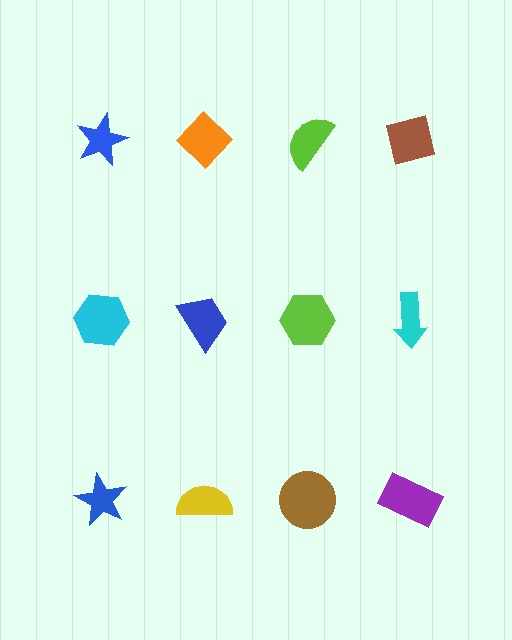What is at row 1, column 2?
An orange diamond.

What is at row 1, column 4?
A brown square.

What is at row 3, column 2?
A yellow semicircle.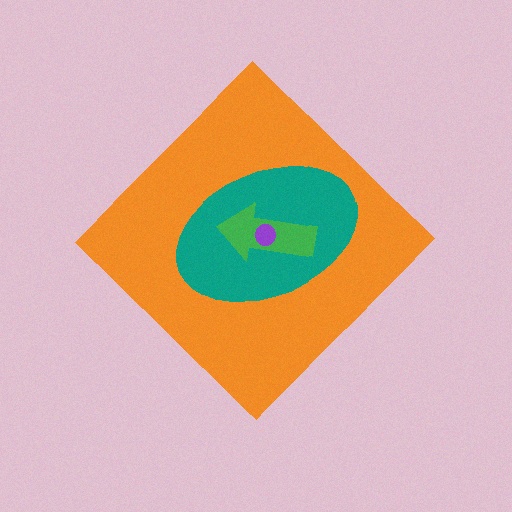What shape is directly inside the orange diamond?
The teal ellipse.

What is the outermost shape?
The orange diamond.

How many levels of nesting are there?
4.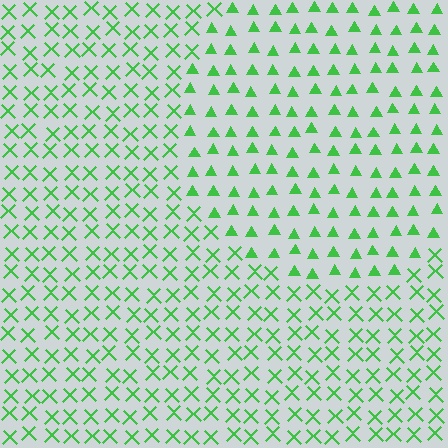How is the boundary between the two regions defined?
The boundary is defined by a change in element shape: triangles inside vs. X marks outside. All elements share the same color and spacing.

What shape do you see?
I see a circle.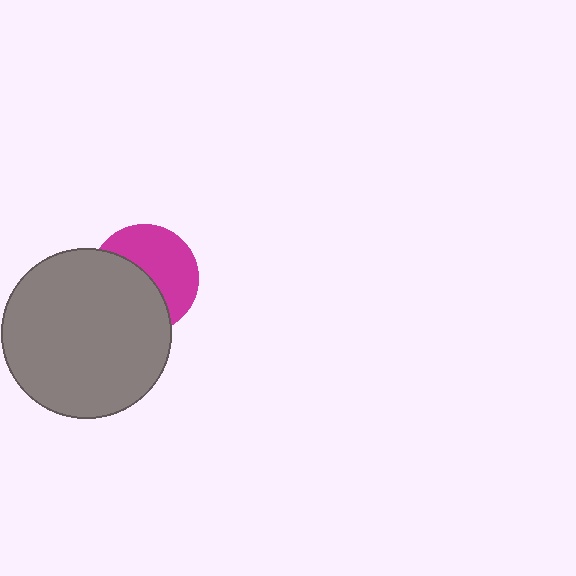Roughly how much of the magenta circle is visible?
About half of it is visible (roughly 51%).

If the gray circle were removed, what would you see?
You would see the complete magenta circle.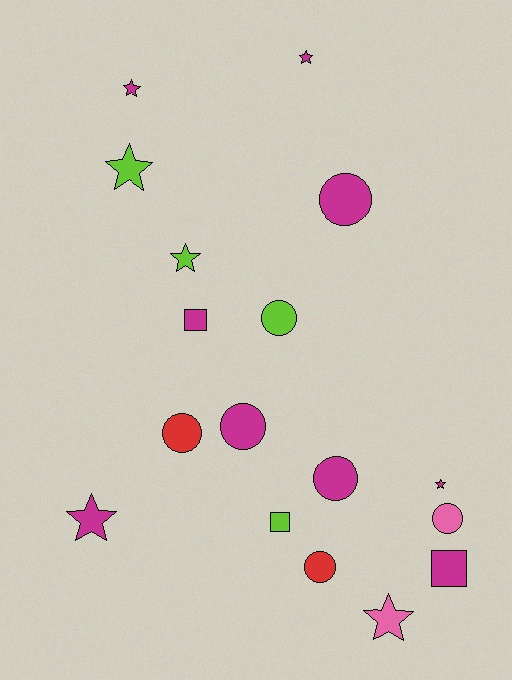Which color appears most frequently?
Magenta, with 9 objects.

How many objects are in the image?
There are 17 objects.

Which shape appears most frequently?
Circle, with 7 objects.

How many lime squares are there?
There is 1 lime square.